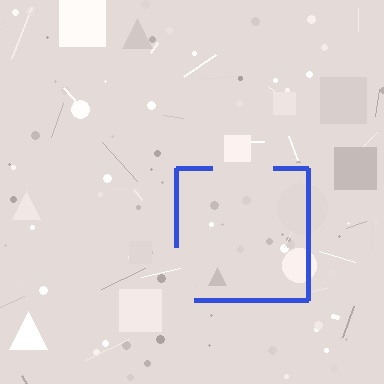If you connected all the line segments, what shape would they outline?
They would outline a square.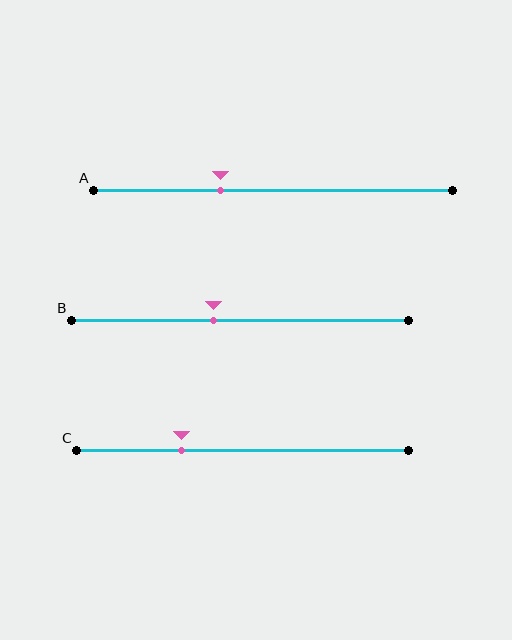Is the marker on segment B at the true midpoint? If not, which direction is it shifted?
No, the marker on segment B is shifted to the left by about 8% of the segment length.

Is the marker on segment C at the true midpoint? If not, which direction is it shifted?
No, the marker on segment C is shifted to the left by about 19% of the segment length.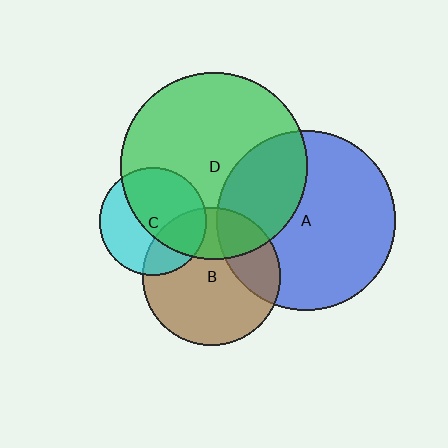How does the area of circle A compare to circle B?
Approximately 1.7 times.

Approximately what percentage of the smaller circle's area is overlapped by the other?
Approximately 30%.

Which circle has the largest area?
Circle D (green).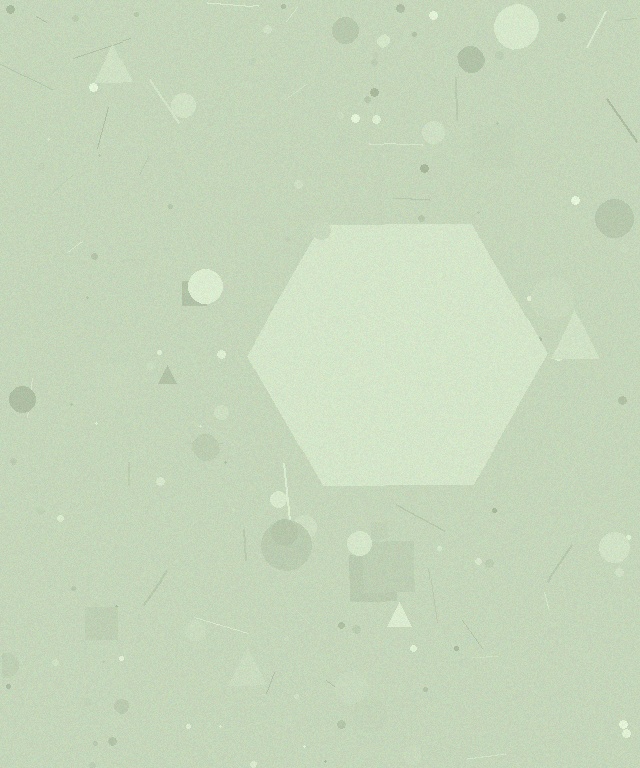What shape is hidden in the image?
A hexagon is hidden in the image.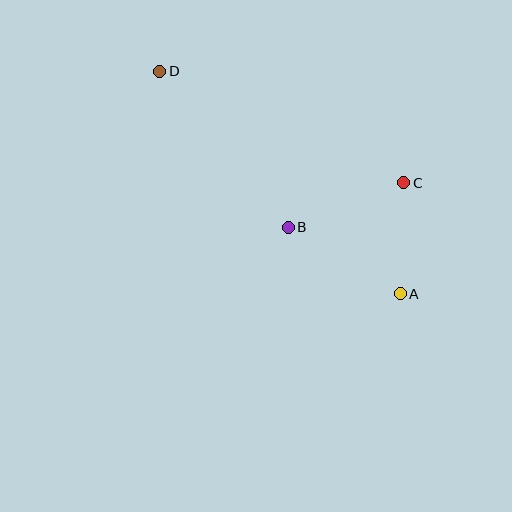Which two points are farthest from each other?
Points A and D are farthest from each other.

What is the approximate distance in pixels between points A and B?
The distance between A and B is approximately 131 pixels.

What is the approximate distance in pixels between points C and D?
The distance between C and D is approximately 269 pixels.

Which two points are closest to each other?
Points A and C are closest to each other.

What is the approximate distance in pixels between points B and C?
The distance between B and C is approximately 124 pixels.